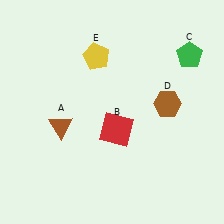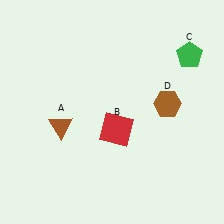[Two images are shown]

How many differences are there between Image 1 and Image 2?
There is 1 difference between the two images.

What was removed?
The yellow pentagon (E) was removed in Image 2.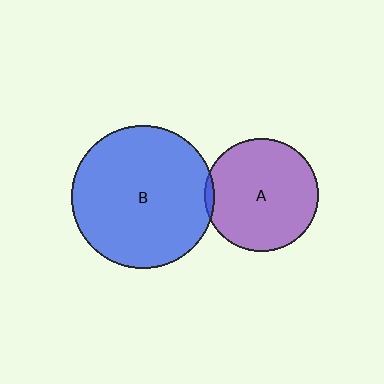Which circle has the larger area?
Circle B (blue).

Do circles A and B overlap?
Yes.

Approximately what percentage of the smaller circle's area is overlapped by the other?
Approximately 5%.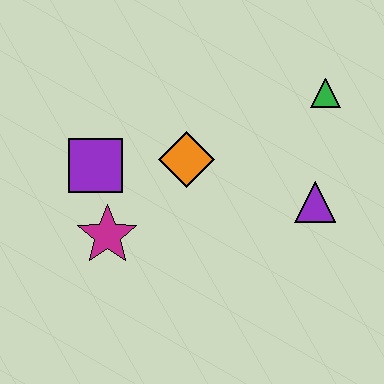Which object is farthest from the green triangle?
The magenta star is farthest from the green triangle.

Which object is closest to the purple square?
The magenta star is closest to the purple square.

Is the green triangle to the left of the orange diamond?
No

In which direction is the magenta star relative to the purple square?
The magenta star is below the purple square.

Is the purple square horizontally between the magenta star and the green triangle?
No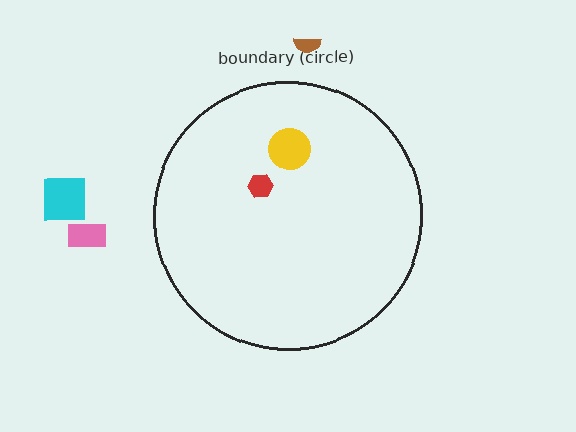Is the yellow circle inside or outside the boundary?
Inside.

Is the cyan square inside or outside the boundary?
Outside.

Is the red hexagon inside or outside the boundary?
Inside.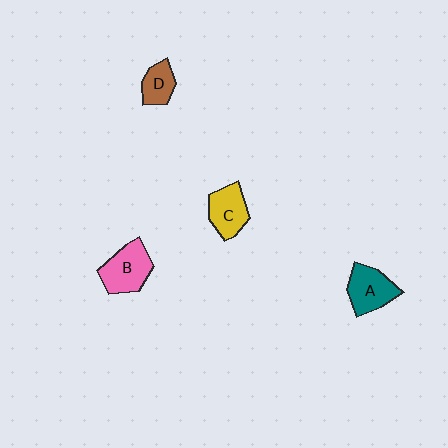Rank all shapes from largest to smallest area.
From largest to smallest: B (pink), A (teal), C (yellow), D (brown).